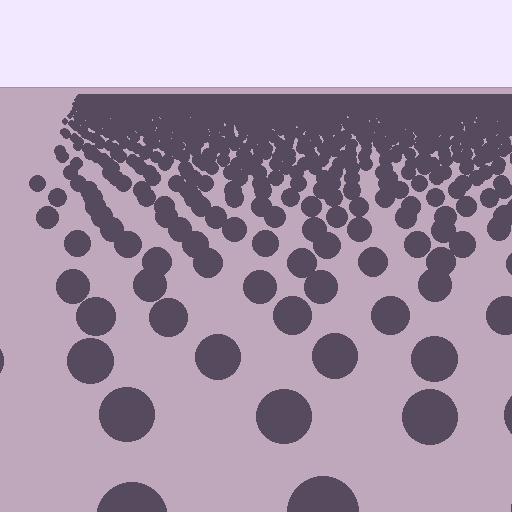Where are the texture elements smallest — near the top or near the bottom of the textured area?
Near the top.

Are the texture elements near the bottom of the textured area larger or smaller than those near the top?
Larger. Near the bottom, elements are closer to the viewer and appear at a bigger on-screen size.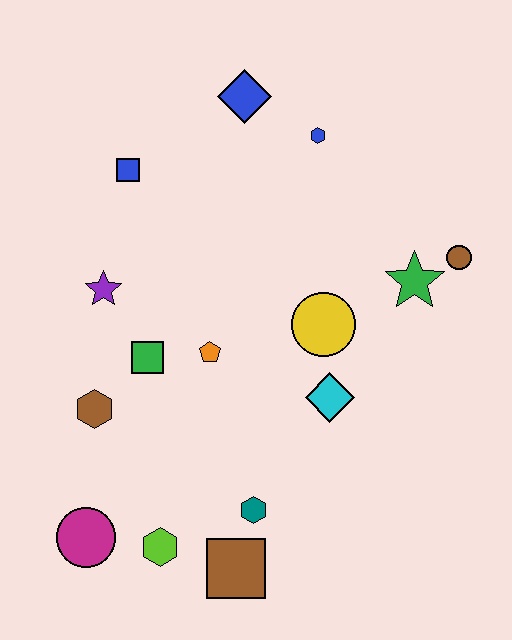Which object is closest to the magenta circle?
The lime hexagon is closest to the magenta circle.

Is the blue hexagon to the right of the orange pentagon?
Yes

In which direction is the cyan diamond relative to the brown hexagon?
The cyan diamond is to the right of the brown hexagon.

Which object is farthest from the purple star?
The brown circle is farthest from the purple star.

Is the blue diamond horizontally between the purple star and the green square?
No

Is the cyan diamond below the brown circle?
Yes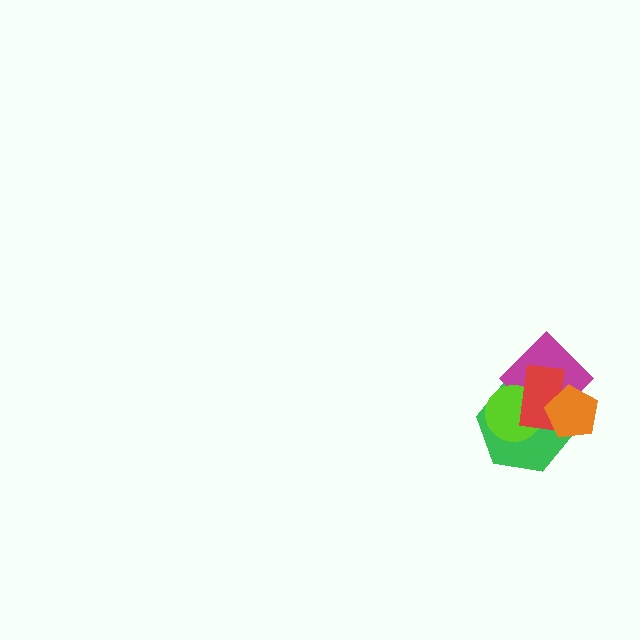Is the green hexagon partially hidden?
Yes, it is partially covered by another shape.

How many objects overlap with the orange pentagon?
3 objects overlap with the orange pentagon.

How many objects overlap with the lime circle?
3 objects overlap with the lime circle.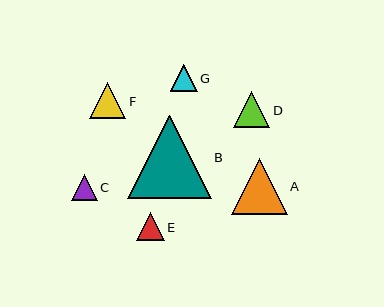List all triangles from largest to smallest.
From largest to smallest: B, A, D, F, E, G, C.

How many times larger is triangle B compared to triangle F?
Triangle B is approximately 2.3 times the size of triangle F.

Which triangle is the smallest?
Triangle C is the smallest with a size of approximately 26 pixels.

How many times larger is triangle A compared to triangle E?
Triangle A is approximately 2.0 times the size of triangle E.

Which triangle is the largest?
Triangle B is the largest with a size of approximately 83 pixels.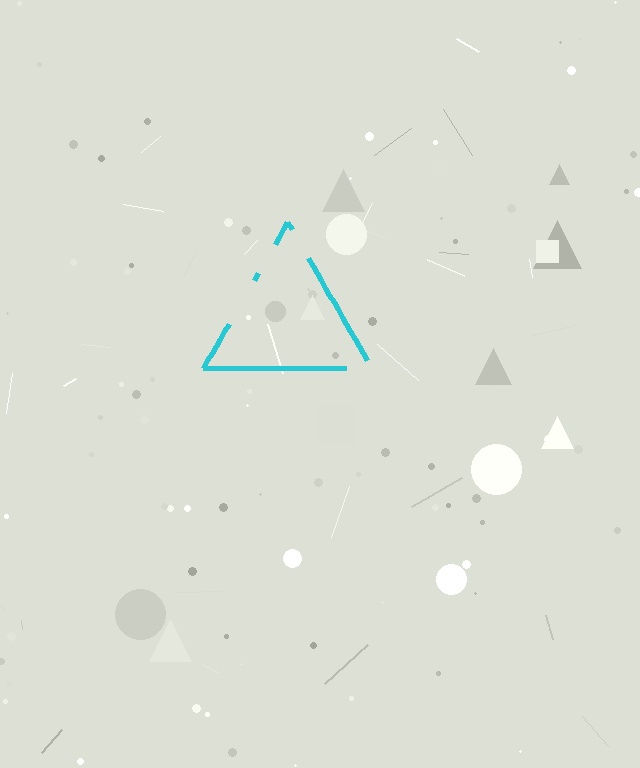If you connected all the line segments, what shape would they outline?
They would outline a triangle.